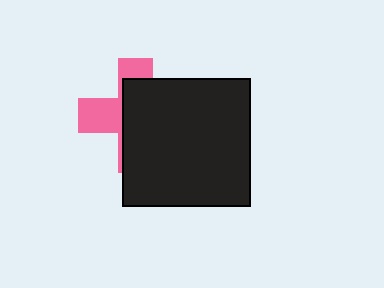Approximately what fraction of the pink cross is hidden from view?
Roughly 64% of the pink cross is hidden behind the black square.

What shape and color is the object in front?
The object in front is a black square.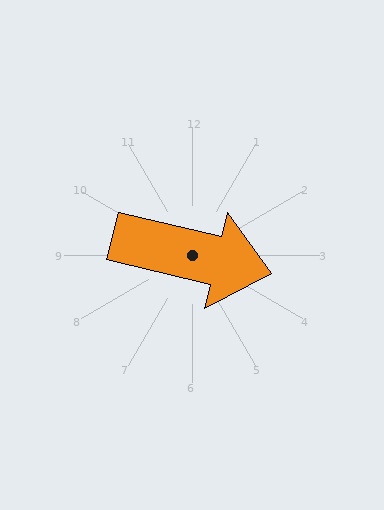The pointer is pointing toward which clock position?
Roughly 3 o'clock.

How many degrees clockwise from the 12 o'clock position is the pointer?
Approximately 103 degrees.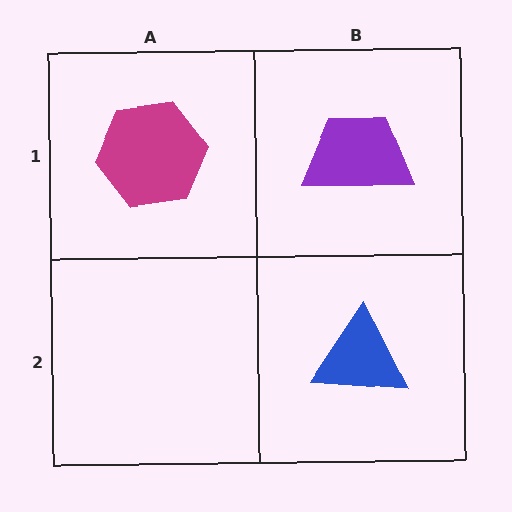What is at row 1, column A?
A magenta hexagon.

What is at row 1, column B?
A purple trapezoid.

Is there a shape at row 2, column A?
No, that cell is empty.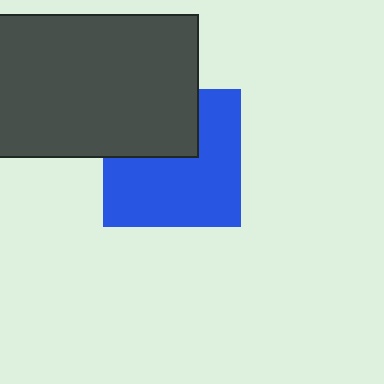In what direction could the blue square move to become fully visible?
The blue square could move down. That would shift it out from behind the dark gray rectangle entirely.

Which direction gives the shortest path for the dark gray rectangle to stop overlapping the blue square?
Moving up gives the shortest separation.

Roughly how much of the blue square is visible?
Most of it is visible (roughly 66%).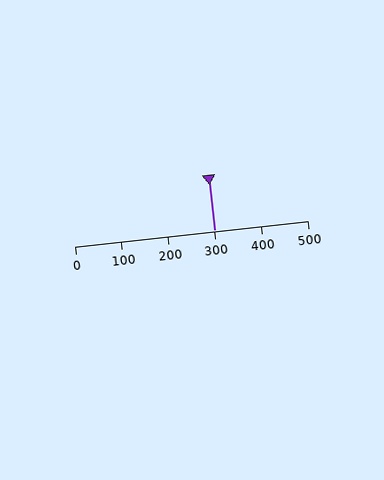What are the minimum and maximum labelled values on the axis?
The axis runs from 0 to 500.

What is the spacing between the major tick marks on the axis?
The major ticks are spaced 100 apart.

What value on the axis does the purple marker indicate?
The marker indicates approximately 300.